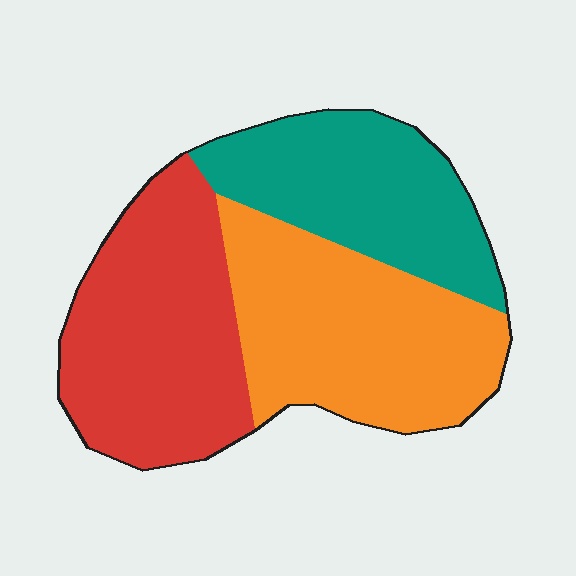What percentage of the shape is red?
Red covers roughly 35% of the shape.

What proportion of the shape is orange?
Orange takes up about three eighths (3/8) of the shape.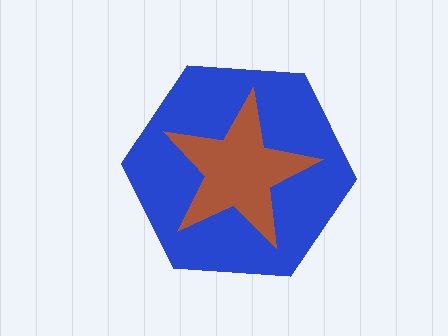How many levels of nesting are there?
2.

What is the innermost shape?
The brown star.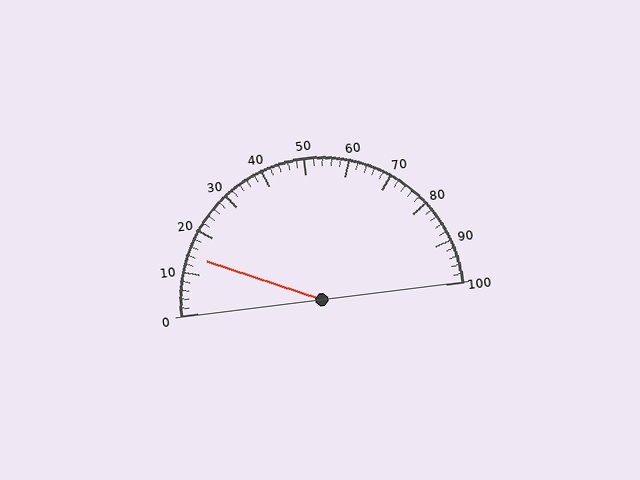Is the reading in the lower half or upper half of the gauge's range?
The reading is in the lower half of the range (0 to 100).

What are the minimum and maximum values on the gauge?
The gauge ranges from 0 to 100.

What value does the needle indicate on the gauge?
The needle indicates approximately 14.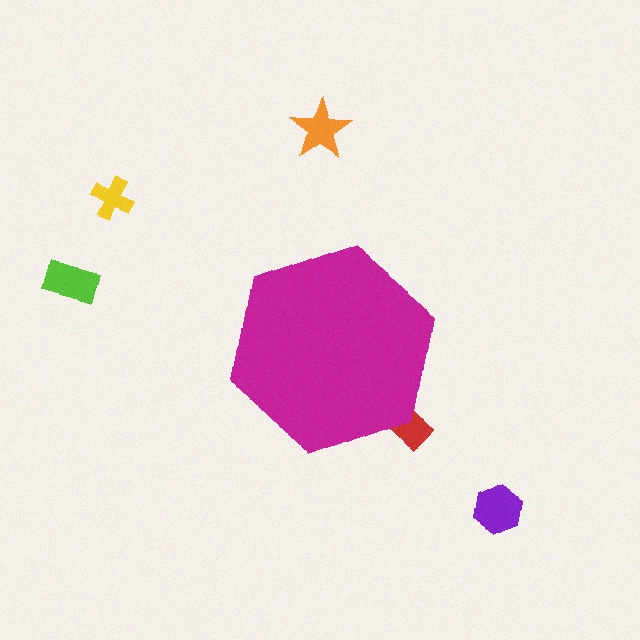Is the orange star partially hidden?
No, the orange star is fully visible.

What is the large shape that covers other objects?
A magenta hexagon.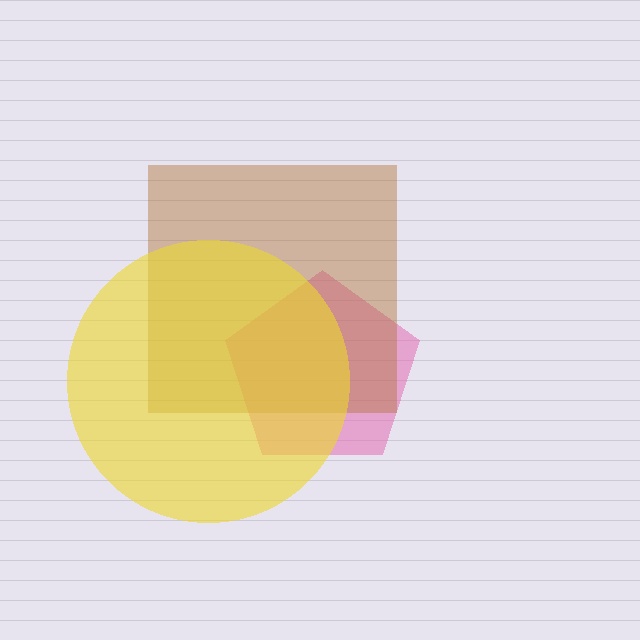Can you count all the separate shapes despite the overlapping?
Yes, there are 3 separate shapes.